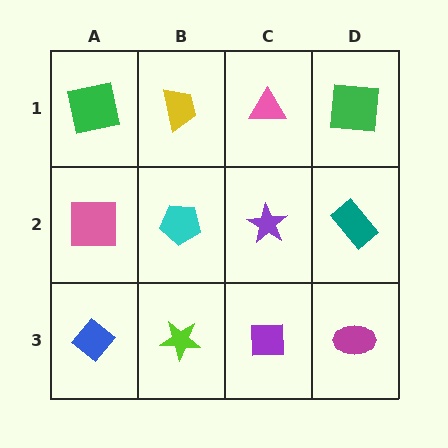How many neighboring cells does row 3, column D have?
2.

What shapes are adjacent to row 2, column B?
A yellow trapezoid (row 1, column B), a lime star (row 3, column B), a pink square (row 2, column A), a purple star (row 2, column C).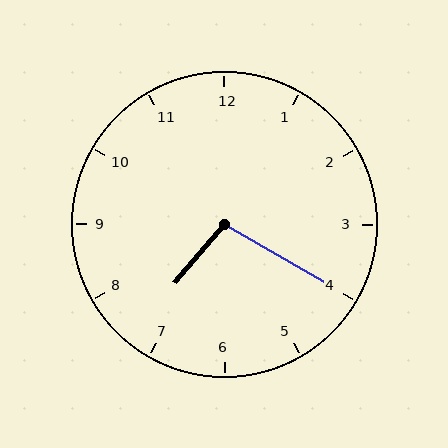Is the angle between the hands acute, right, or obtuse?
It is obtuse.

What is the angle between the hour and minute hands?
Approximately 100 degrees.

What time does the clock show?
7:20.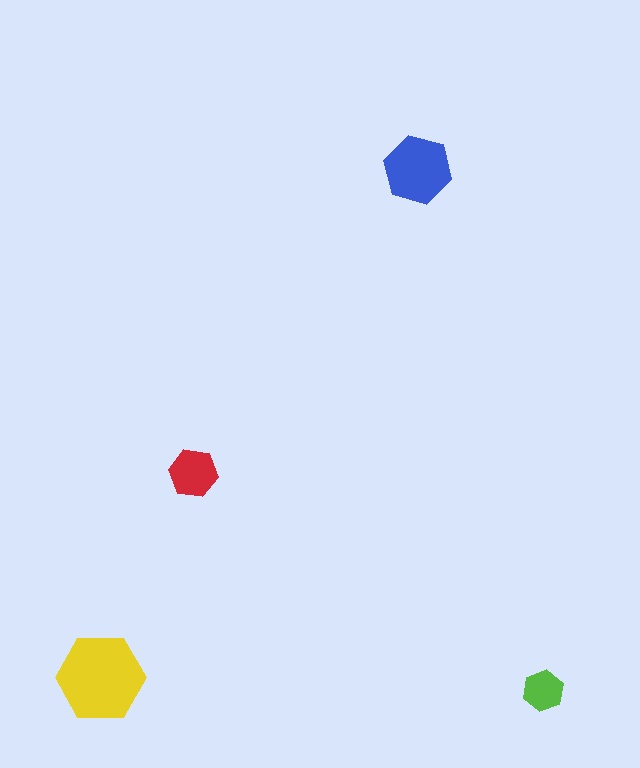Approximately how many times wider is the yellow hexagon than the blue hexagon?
About 1.5 times wider.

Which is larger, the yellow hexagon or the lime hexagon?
The yellow one.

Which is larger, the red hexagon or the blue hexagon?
The blue one.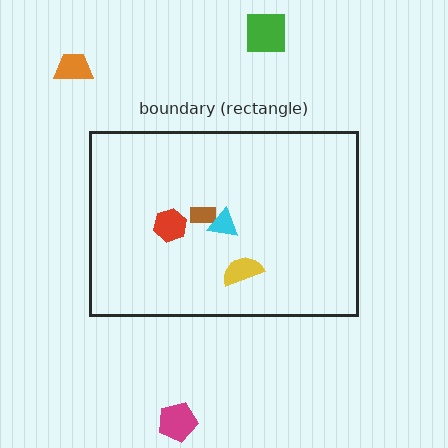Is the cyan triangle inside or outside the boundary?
Inside.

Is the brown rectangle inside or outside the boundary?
Inside.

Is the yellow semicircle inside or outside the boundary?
Inside.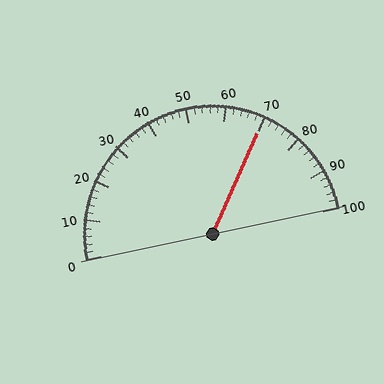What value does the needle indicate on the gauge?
The needle indicates approximately 70.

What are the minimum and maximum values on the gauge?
The gauge ranges from 0 to 100.